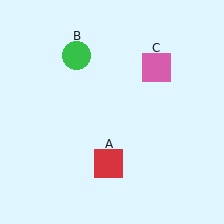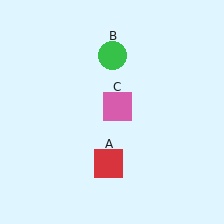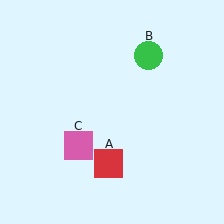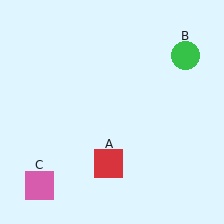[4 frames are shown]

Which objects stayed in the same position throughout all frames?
Red square (object A) remained stationary.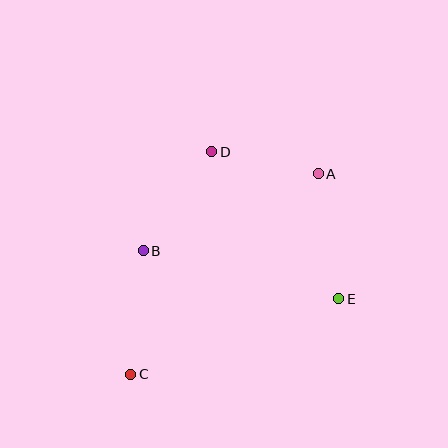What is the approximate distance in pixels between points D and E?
The distance between D and E is approximately 194 pixels.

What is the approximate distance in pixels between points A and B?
The distance between A and B is approximately 192 pixels.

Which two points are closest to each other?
Points A and D are closest to each other.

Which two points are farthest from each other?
Points A and C are farthest from each other.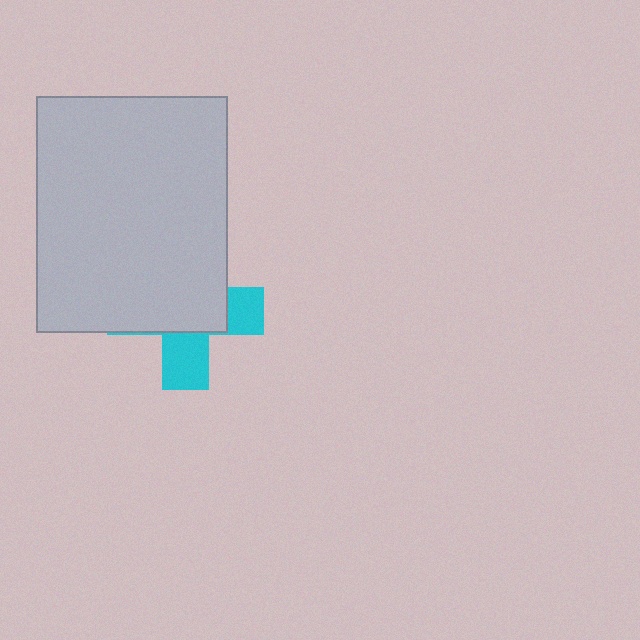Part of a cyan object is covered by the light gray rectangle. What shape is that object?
It is a cross.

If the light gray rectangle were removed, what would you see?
You would see the complete cyan cross.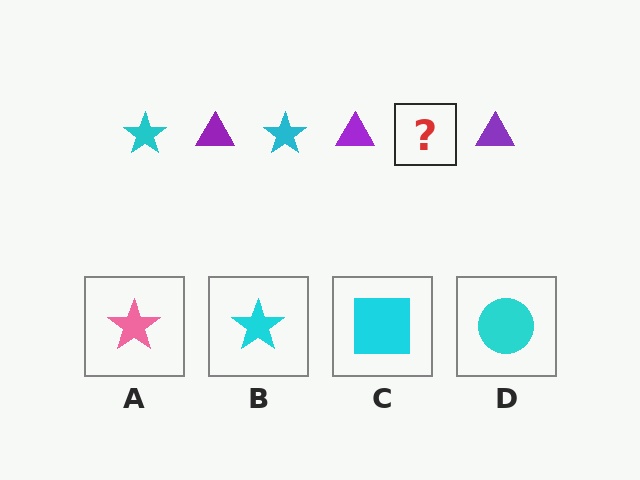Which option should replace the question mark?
Option B.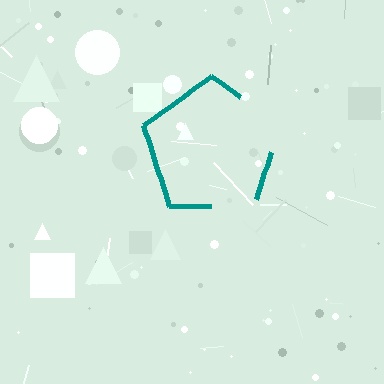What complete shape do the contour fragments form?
The contour fragments form a pentagon.